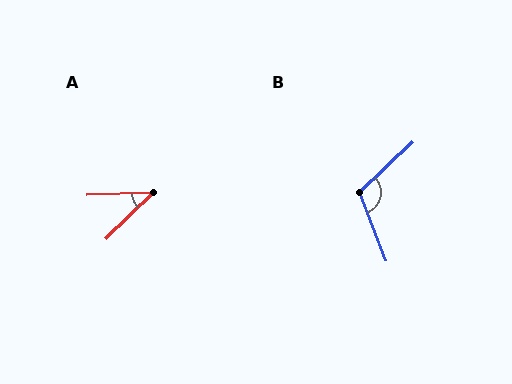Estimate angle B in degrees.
Approximately 112 degrees.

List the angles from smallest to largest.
A (42°), B (112°).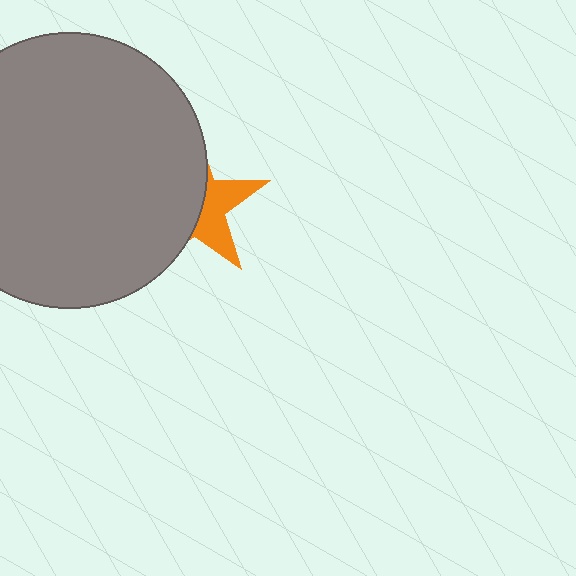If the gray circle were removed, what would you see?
You would see the complete orange star.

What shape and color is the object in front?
The object in front is a gray circle.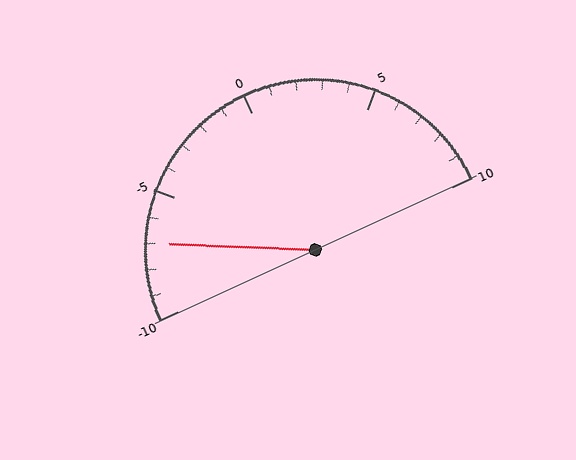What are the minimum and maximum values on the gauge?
The gauge ranges from -10 to 10.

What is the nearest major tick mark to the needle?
The nearest major tick mark is -5.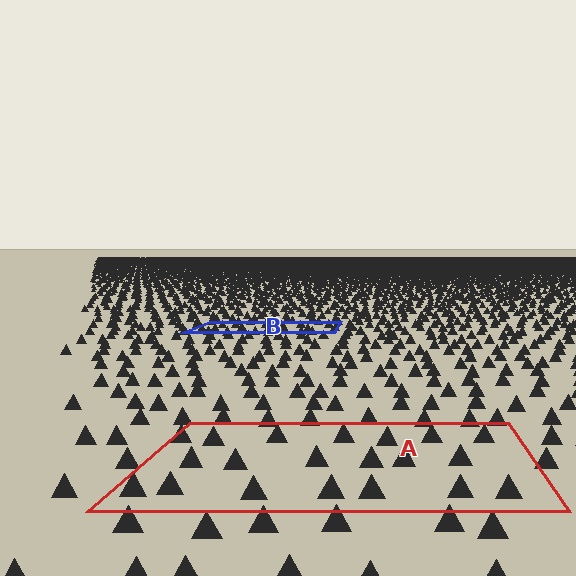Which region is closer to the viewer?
Region A is closer. The texture elements there are larger and more spread out.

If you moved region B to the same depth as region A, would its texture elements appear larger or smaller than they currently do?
They would appear larger. At a closer depth, the same texture elements are projected at a bigger on-screen size.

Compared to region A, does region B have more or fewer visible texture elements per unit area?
Region B has more texture elements per unit area — they are packed more densely because it is farther away.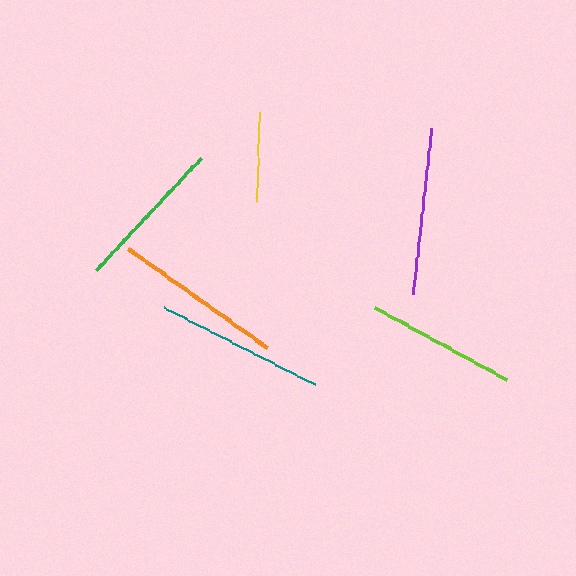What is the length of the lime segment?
The lime segment is approximately 151 pixels long.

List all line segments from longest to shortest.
From longest to shortest: orange, teal, purple, green, lime, yellow.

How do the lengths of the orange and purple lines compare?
The orange and purple lines are approximately the same length.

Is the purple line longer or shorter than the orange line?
The orange line is longer than the purple line.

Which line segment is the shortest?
The yellow line is the shortest at approximately 89 pixels.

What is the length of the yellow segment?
The yellow segment is approximately 89 pixels long.